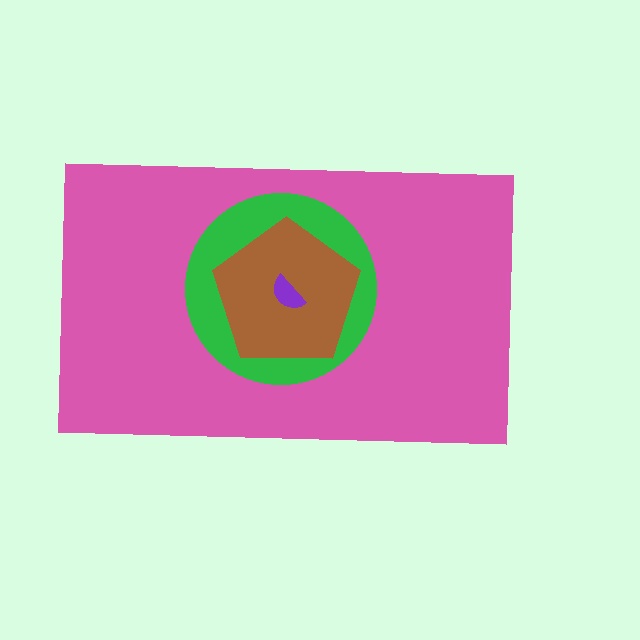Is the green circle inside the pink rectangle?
Yes.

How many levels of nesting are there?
4.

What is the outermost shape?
The pink rectangle.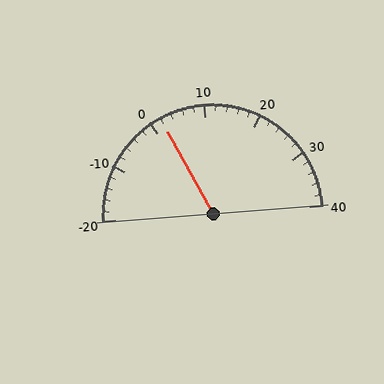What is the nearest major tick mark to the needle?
The nearest major tick mark is 0.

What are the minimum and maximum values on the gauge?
The gauge ranges from -20 to 40.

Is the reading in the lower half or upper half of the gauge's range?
The reading is in the lower half of the range (-20 to 40).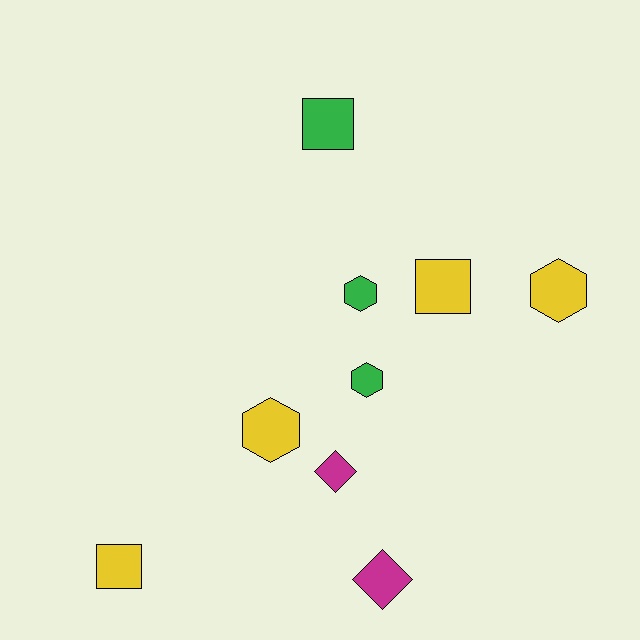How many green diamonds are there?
There are no green diamonds.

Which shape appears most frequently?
Hexagon, with 4 objects.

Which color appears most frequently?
Yellow, with 4 objects.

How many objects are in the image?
There are 9 objects.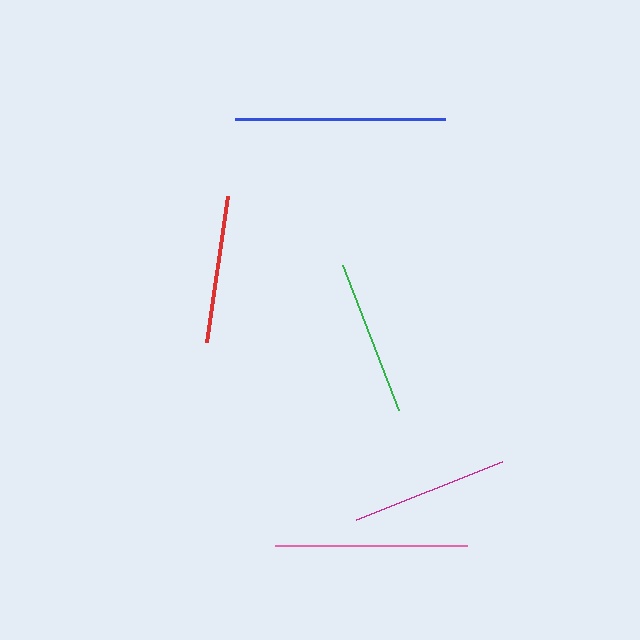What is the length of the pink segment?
The pink segment is approximately 192 pixels long.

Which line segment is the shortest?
The red line is the shortest at approximately 148 pixels.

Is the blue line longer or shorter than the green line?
The blue line is longer than the green line.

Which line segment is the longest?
The blue line is the longest at approximately 210 pixels.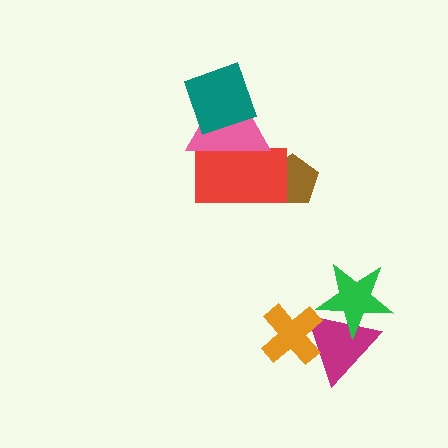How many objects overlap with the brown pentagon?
1 object overlaps with the brown pentagon.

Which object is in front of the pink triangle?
The teal diamond is in front of the pink triangle.